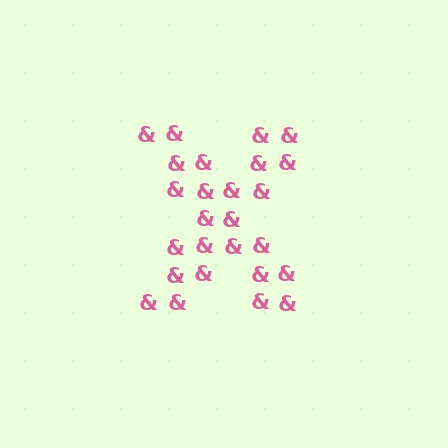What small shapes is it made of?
It is made of small ampersands.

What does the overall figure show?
The overall figure shows the letter X.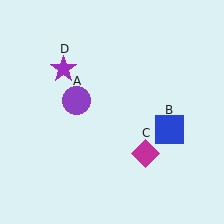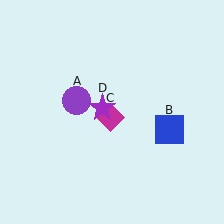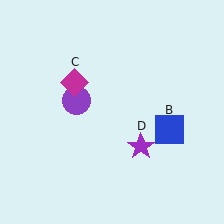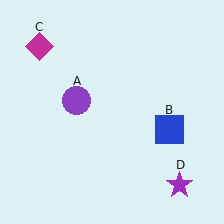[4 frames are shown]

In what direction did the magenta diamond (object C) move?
The magenta diamond (object C) moved up and to the left.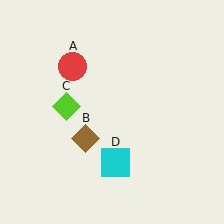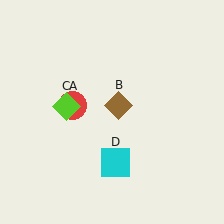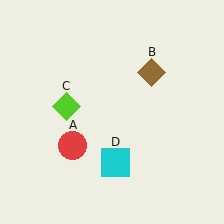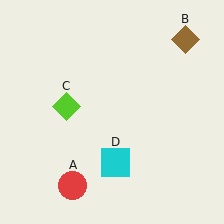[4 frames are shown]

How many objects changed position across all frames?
2 objects changed position: red circle (object A), brown diamond (object B).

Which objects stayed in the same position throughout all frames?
Lime diamond (object C) and cyan square (object D) remained stationary.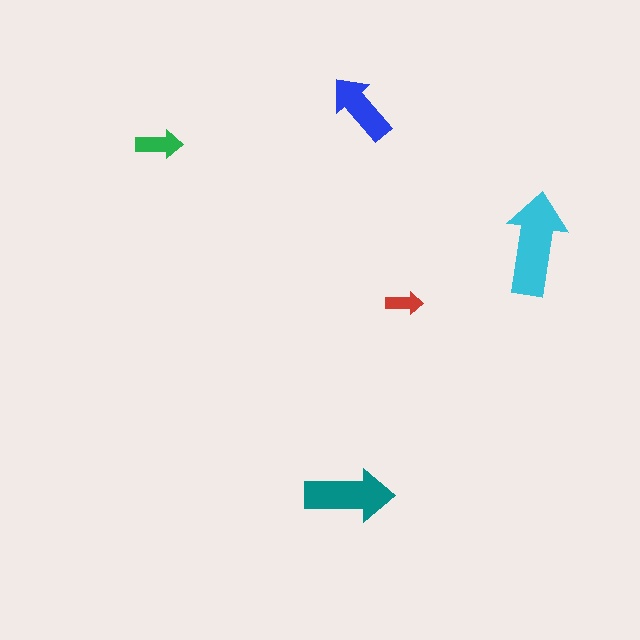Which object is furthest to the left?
The green arrow is leftmost.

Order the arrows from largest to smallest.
the cyan one, the teal one, the blue one, the green one, the red one.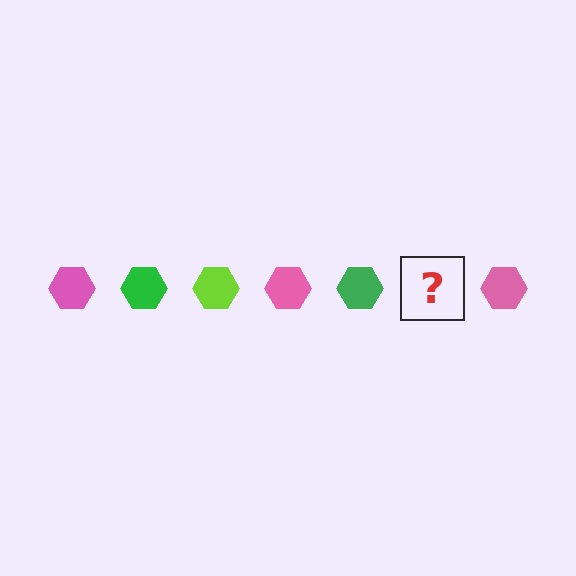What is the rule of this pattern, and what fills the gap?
The rule is that the pattern cycles through pink, green, lime hexagons. The gap should be filled with a lime hexagon.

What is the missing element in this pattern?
The missing element is a lime hexagon.